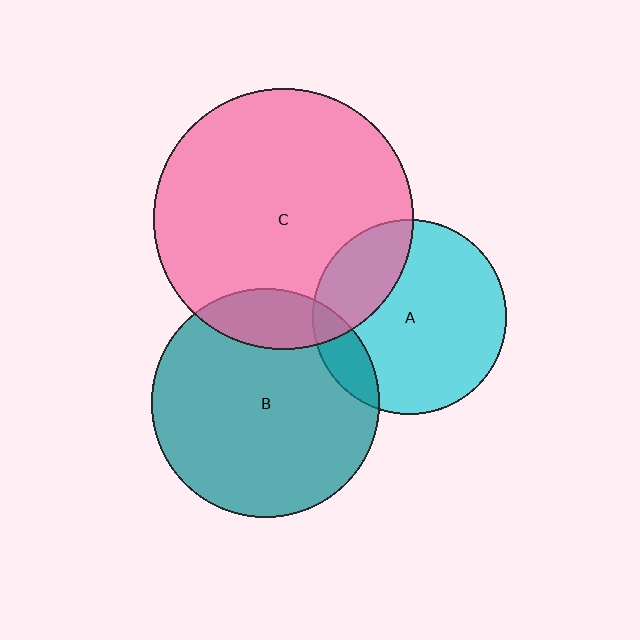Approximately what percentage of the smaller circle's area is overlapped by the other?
Approximately 15%.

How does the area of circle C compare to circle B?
Approximately 1.3 times.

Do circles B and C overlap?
Yes.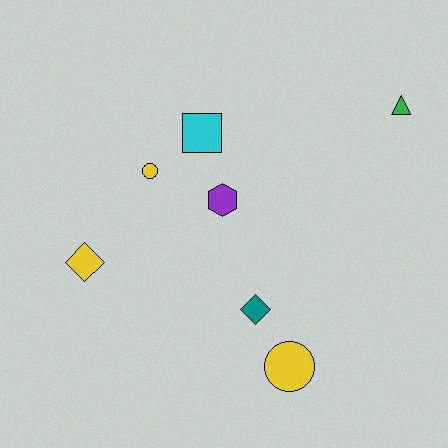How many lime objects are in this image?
There are no lime objects.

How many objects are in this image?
There are 7 objects.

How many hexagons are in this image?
There is 1 hexagon.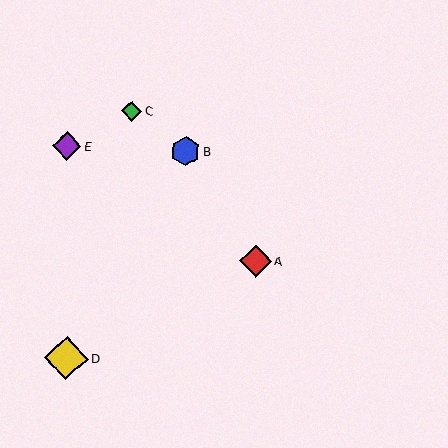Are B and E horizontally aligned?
Yes, both are at y≈151.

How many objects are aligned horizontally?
2 objects (B, E) are aligned horizontally.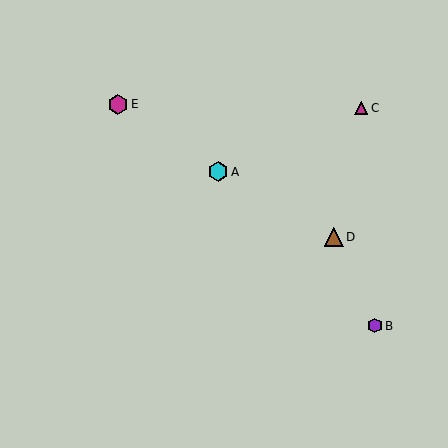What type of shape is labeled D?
Shape D is a brown triangle.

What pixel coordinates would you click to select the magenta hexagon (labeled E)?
Click at (118, 104) to select the magenta hexagon E.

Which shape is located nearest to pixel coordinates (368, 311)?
The purple hexagon (labeled B) at (375, 326) is nearest to that location.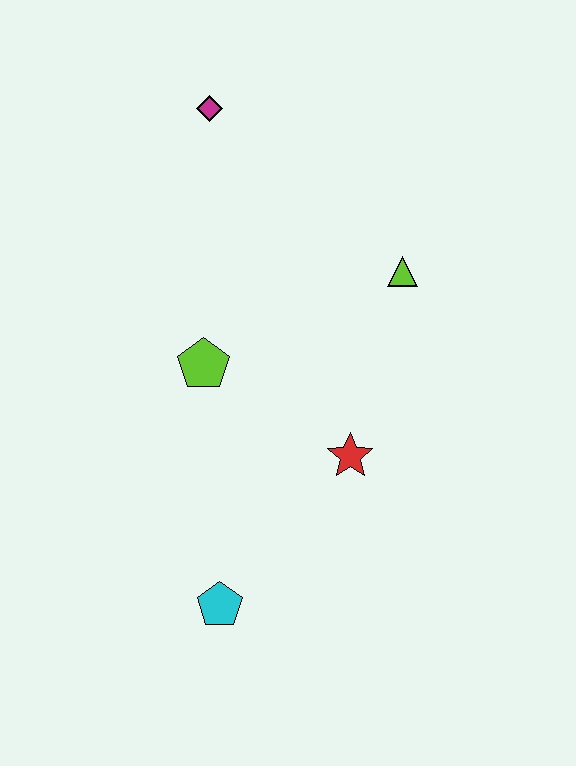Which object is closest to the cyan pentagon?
The red star is closest to the cyan pentagon.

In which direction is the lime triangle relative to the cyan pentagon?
The lime triangle is above the cyan pentagon.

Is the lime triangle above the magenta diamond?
No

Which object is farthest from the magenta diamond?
The cyan pentagon is farthest from the magenta diamond.